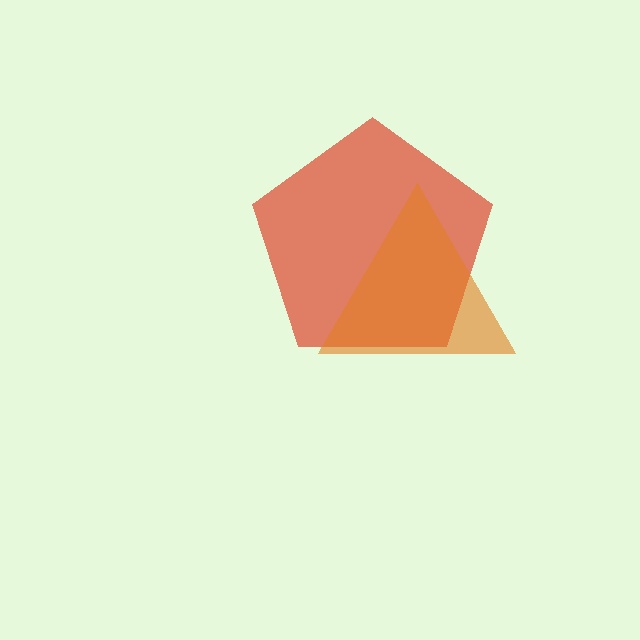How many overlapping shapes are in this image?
There are 2 overlapping shapes in the image.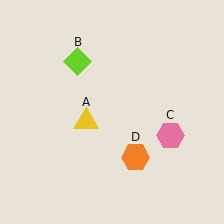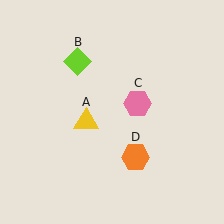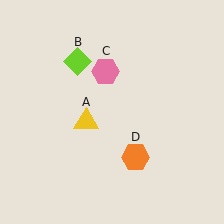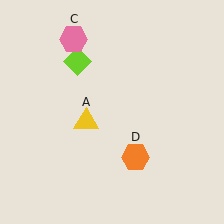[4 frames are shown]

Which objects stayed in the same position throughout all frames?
Yellow triangle (object A) and lime diamond (object B) and orange hexagon (object D) remained stationary.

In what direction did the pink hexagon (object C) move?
The pink hexagon (object C) moved up and to the left.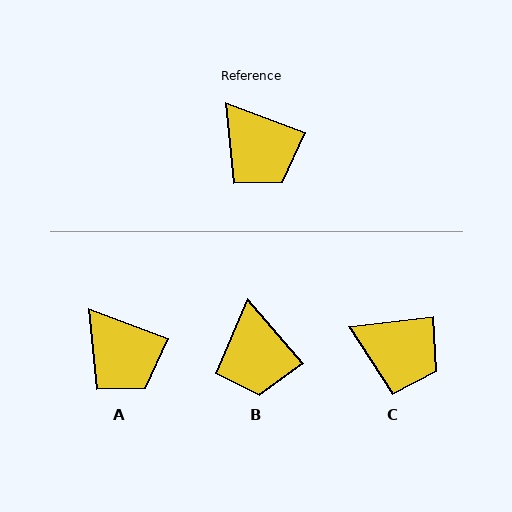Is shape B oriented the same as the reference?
No, it is off by about 29 degrees.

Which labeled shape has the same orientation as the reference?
A.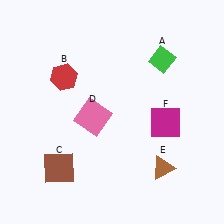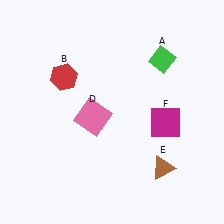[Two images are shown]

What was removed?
The brown square (C) was removed in Image 2.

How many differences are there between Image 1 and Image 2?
There is 1 difference between the two images.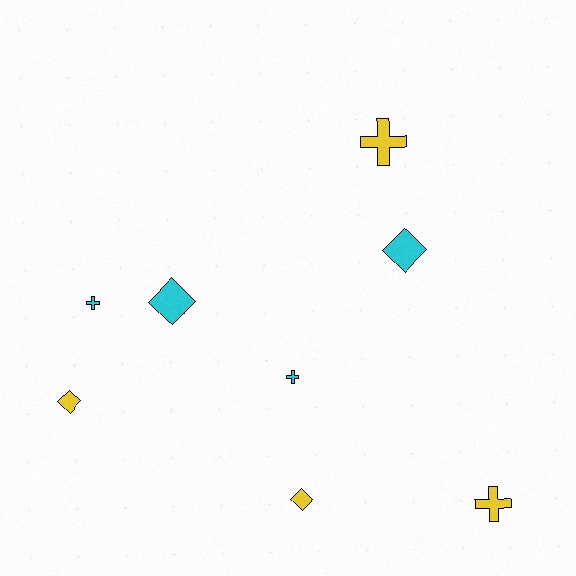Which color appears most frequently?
Cyan, with 4 objects.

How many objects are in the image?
There are 8 objects.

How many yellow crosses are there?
There are 2 yellow crosses.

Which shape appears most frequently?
Diamond, with 4 objects.